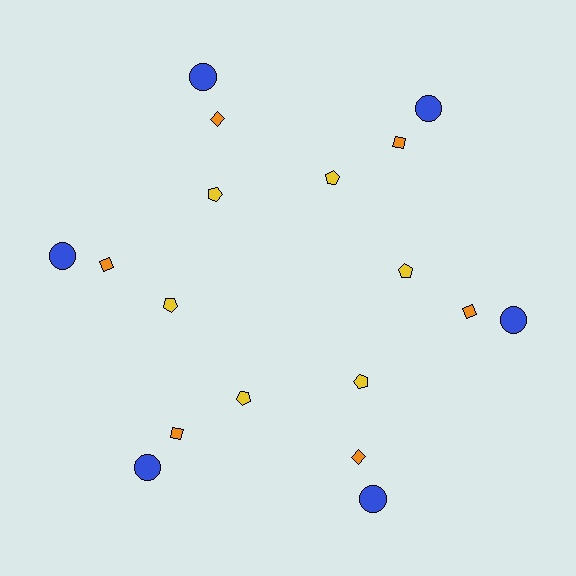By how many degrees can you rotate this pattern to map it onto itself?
The pattern maps onto itself every 60 degrees of rotation.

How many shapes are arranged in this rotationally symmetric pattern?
There are 18 shapes, arranged in 6 groups of 3.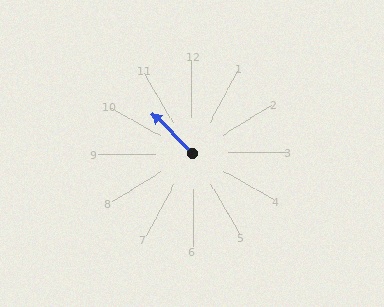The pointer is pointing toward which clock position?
Roughly 11 o'clock.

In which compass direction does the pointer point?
Northwest.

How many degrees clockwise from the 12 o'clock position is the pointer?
Approximately 316 degrees.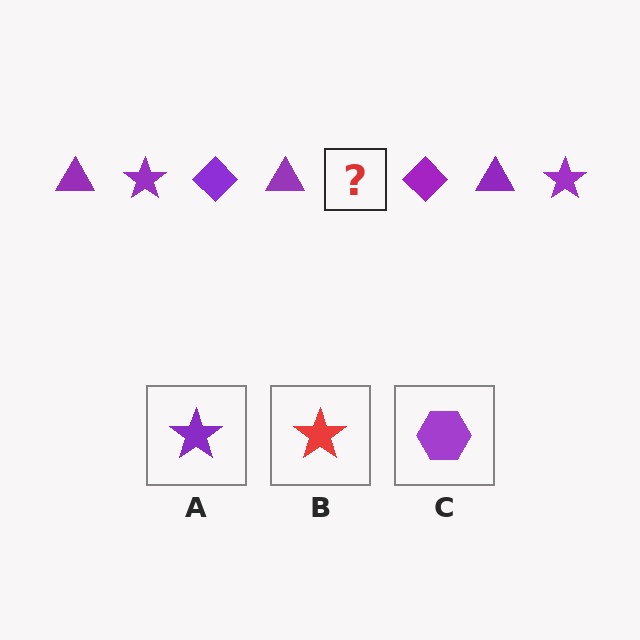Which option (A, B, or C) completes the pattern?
A.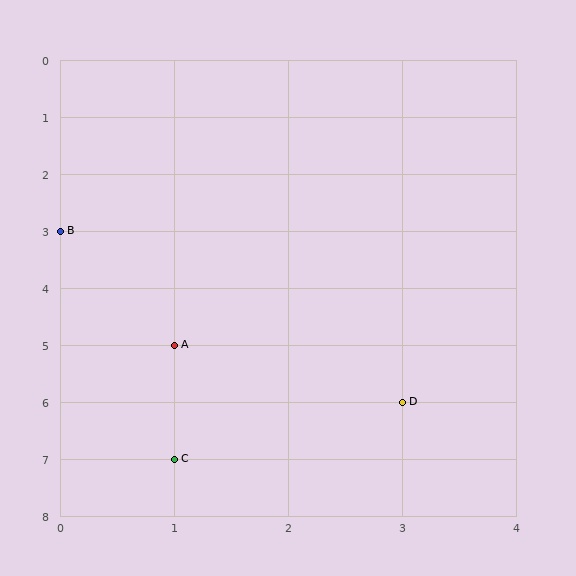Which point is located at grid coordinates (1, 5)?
Point A is at (1, 5).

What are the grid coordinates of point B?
Point B is at grid coordinates (0, 3).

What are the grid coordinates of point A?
Point A is at grid coordinates (1, 5).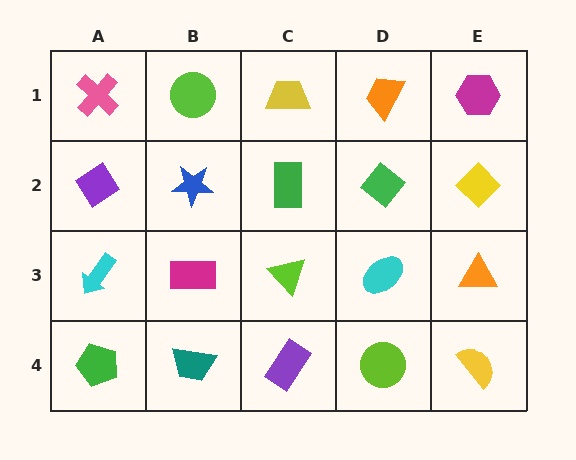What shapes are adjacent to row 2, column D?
An orange trapezoid (row 1, column D), a cyan ellipse (row 3, column D), a green rectangle (row 2, column C), a yellow diamond (row 2, column E).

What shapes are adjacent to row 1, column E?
A yellow diamond (row 2, column E), an orange trapezoid (row 1, column D).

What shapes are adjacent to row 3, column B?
A blue star (row 2, column B), a teal trapezoid (row 4, column B), a cyan arrow (row 3, column A), a lime triangle (row 3, column C).